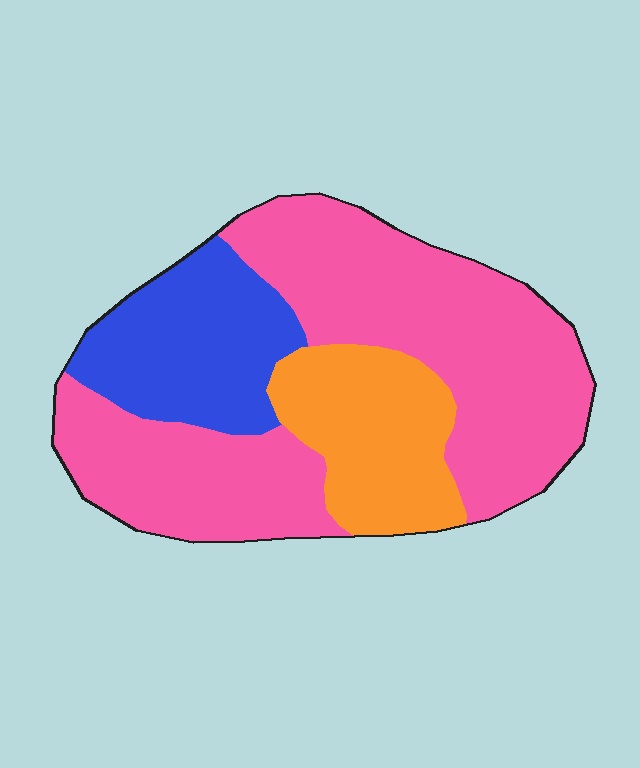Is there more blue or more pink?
Pink.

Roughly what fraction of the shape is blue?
Blue covers 21% of the shape.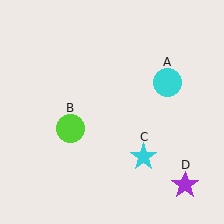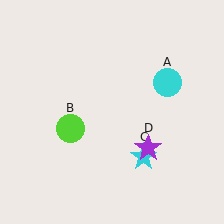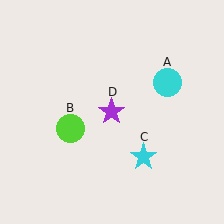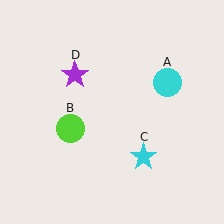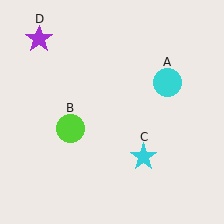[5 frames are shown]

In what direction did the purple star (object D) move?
The purple star (object D) moved up and to the left.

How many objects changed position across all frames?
1 object changed position: purple star (object D).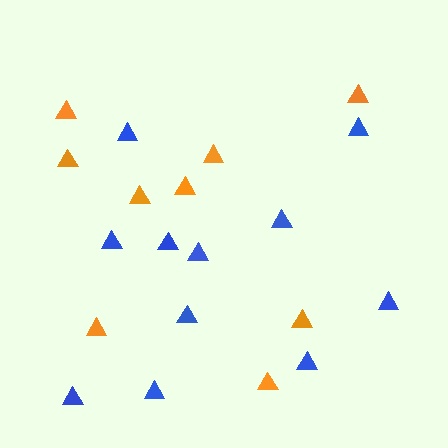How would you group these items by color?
There are 2 groups: one group of orange triangles (9) and one group of blue triangles (11).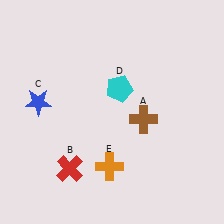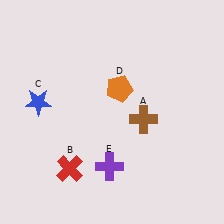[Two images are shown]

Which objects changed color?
D changed from cyan to orange. E changed from orange to purple.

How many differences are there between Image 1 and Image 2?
There are 2 differences between the two images.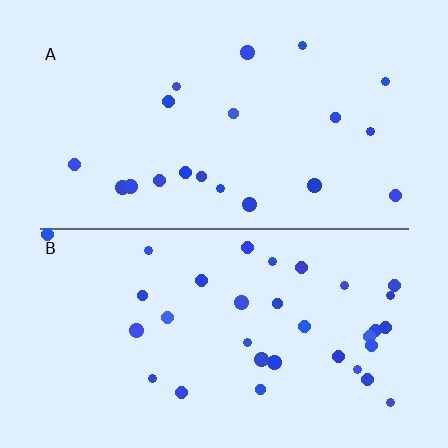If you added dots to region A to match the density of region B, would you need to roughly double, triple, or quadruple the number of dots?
Approximately double.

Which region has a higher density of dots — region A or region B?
B (the bottom).